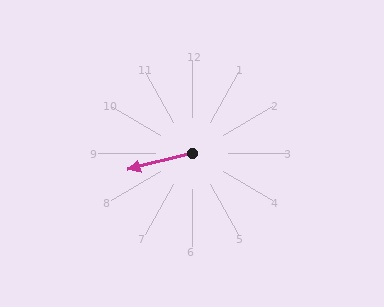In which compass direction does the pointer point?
West.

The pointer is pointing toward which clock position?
Roughly 9 o'clock.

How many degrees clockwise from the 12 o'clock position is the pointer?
Approximately 256 degrees.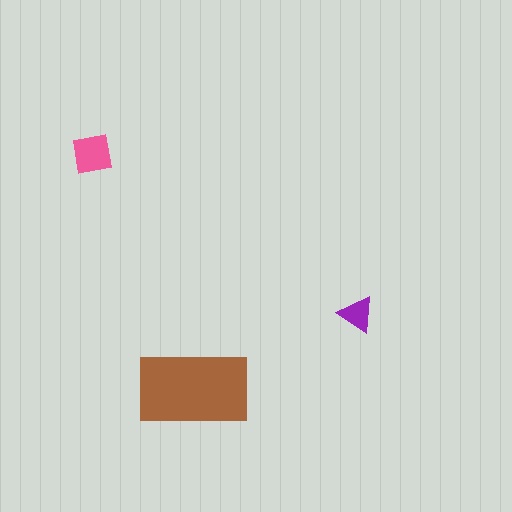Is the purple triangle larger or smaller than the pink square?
Smaller.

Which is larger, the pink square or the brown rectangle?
The brown rectangle.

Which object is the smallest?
The purple triangle.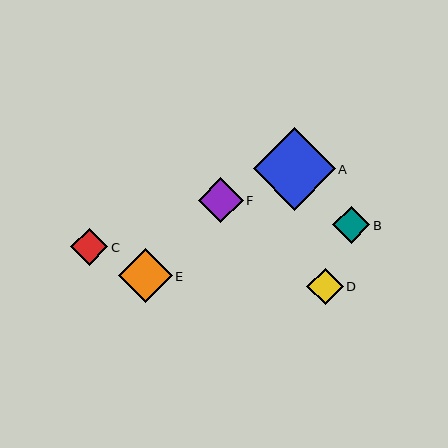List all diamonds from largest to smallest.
From largest to smallest: A, E, F, B, C, D.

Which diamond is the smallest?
Diamond D is the smallest with a size of approximately 36 pixels.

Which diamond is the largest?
Diamond A is the largest with a size of approximately 82 pixels.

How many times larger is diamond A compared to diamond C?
Diamond A is approximately 2.2 times the size of diamond C.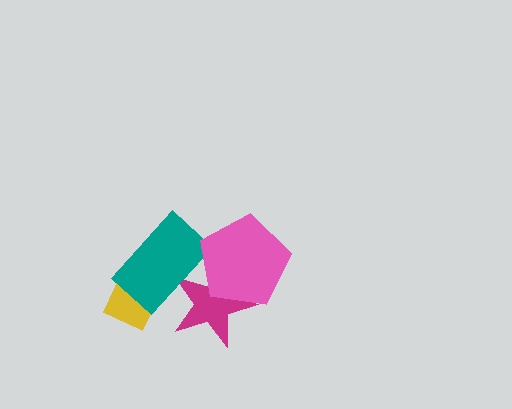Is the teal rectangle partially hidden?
Yes, it is partially covered by another shape.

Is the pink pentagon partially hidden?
No, no other shape covers it.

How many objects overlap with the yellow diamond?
1 object overlaps with the yellow diamond.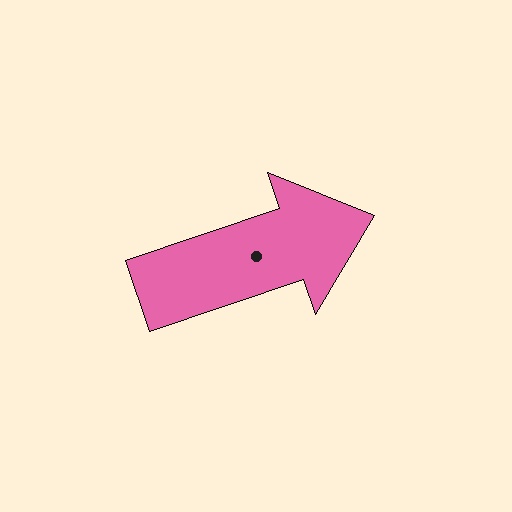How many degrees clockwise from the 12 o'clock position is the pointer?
Approximately 71 degrees.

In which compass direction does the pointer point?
East.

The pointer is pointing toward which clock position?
Roughly 2 o'clock.